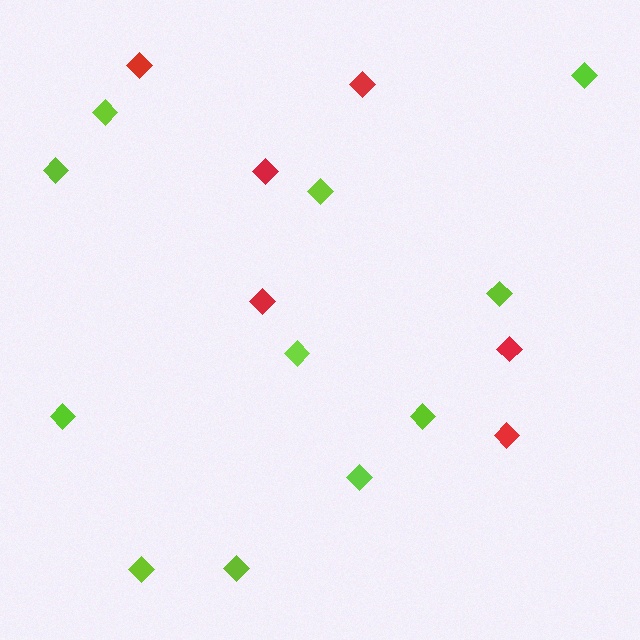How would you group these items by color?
There are 2 groups: one group of lime diamonds (11) and one group of red diamonds (6).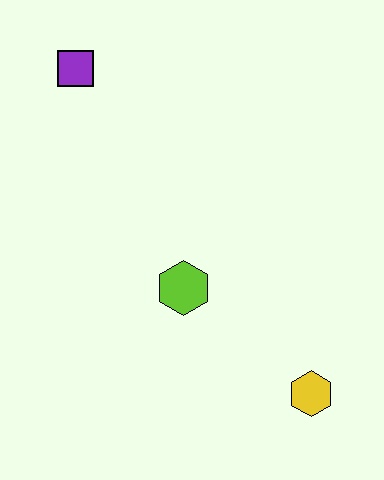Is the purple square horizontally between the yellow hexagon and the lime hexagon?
No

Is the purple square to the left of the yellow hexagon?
Yes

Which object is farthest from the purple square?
The yellow hexagon is farthest from the purple square.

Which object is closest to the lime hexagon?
The yellow hexagon is closest to the lime hexagon.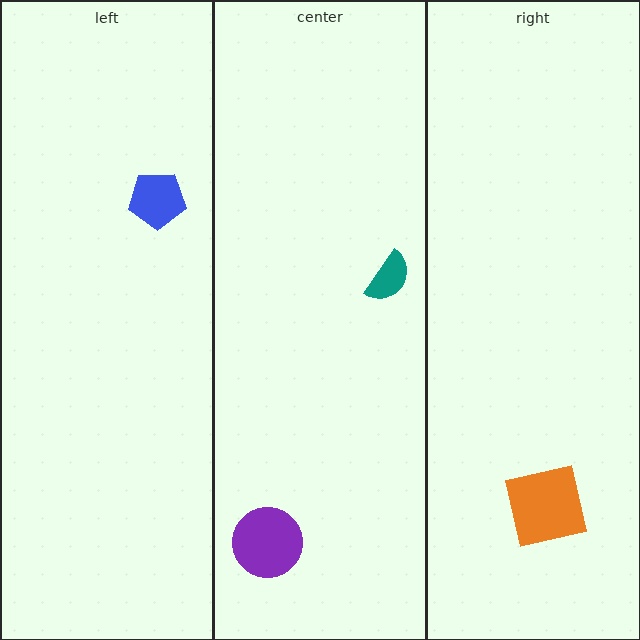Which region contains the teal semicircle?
The center region.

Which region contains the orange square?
The right region.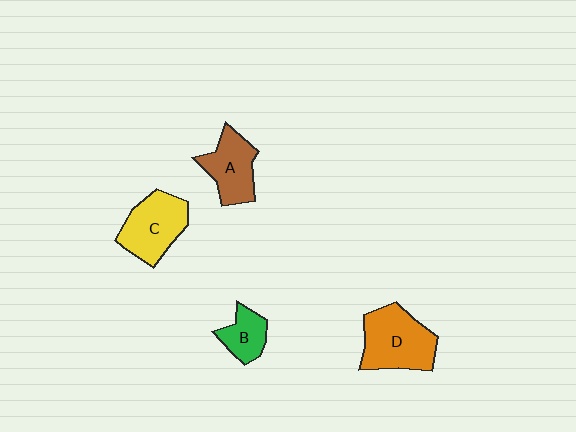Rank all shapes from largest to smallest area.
From largest to smallest: D (orange), C (yellow), A (brown), B (green).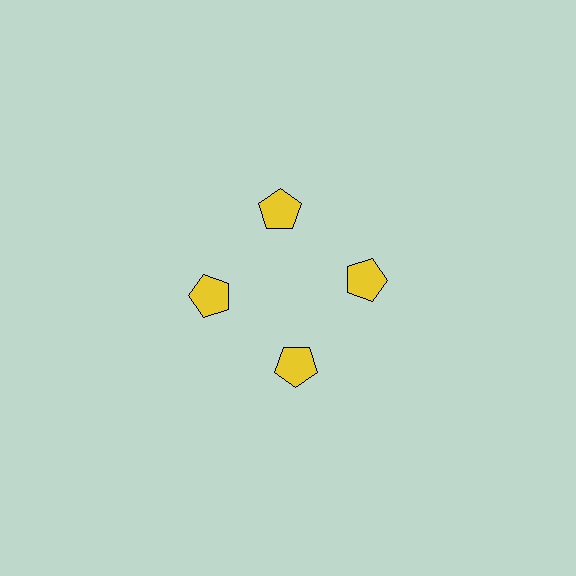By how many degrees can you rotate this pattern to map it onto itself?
The pattern maps onto itself every 90 degrees of rotation.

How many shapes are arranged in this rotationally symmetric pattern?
There are 4 shapes, arranged in 4 groups of 1.